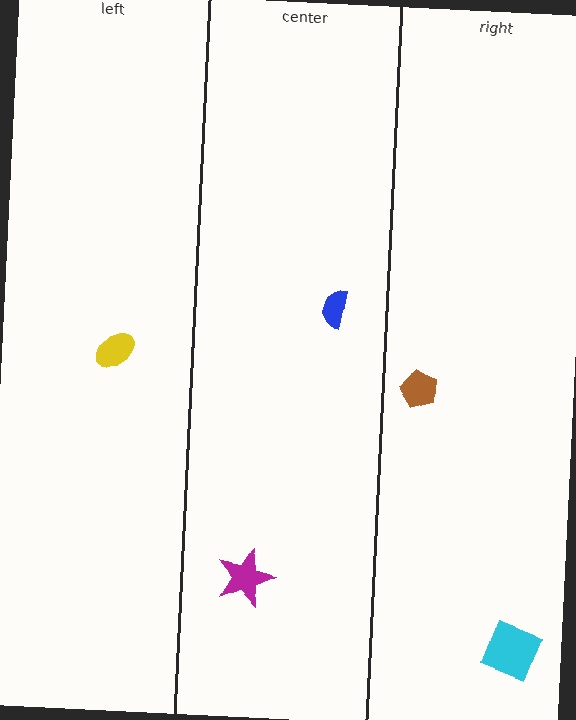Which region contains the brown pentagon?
The right region.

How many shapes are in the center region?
2.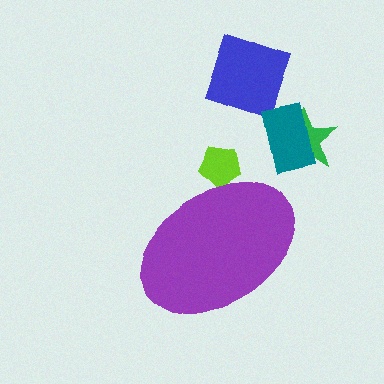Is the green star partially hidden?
No, the green star is fully visible.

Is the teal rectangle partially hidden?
No, the teal rectangle is fully visible.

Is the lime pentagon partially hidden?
Yes, the lime pentagon is partially hidden behind the purple ellipse.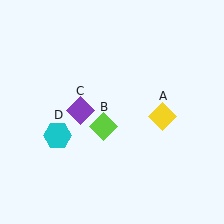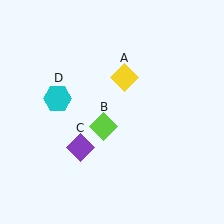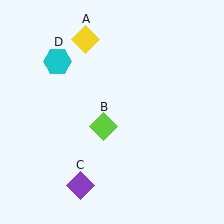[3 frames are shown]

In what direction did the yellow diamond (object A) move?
The yellow diamond (object A) moved up and to the left.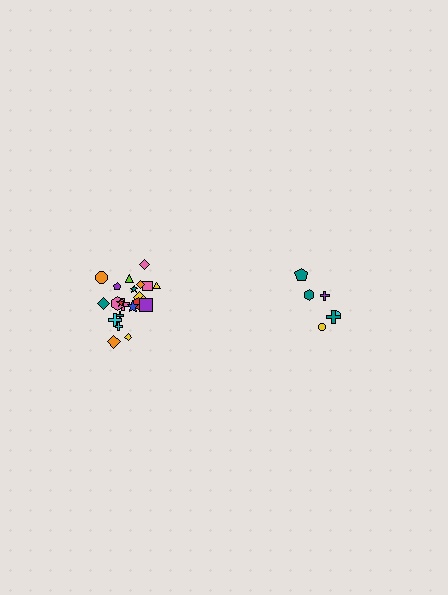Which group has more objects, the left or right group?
The left group.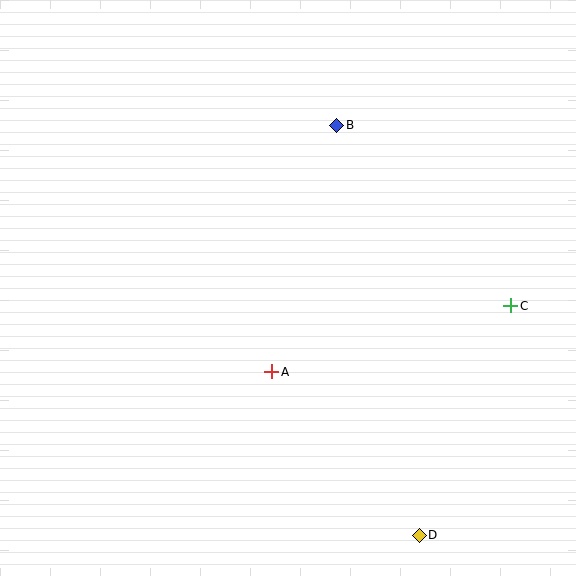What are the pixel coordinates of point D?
Point D is at (419, 536).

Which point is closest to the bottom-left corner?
Point A is closest to the bottom-left corner.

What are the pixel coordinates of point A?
Point A is at (272, 372).